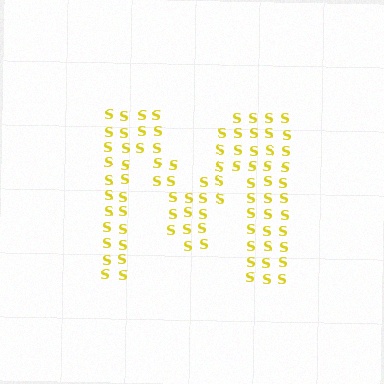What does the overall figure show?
The overall figure shows the letter M.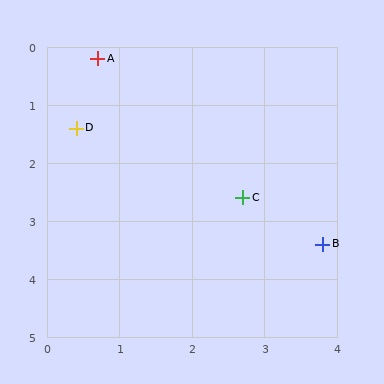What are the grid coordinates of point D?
Point D is at approximately (0.4, 1.4).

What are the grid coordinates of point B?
Point B is at approximately (3.8, 3.4).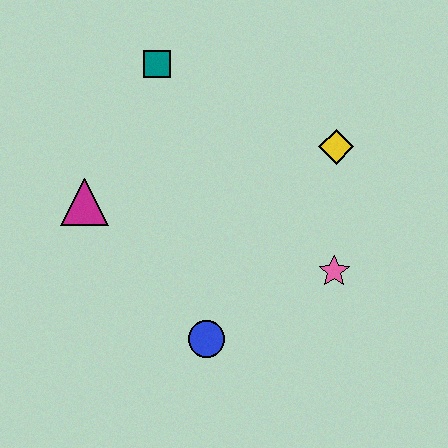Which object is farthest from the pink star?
The teal square is farthest from the pink star.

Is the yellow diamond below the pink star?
No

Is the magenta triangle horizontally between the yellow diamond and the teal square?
No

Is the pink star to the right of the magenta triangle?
Yes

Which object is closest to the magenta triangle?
The teal square is closest to the magenta triangle.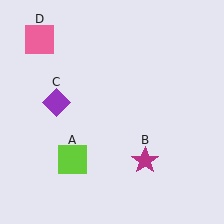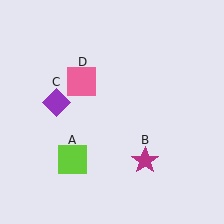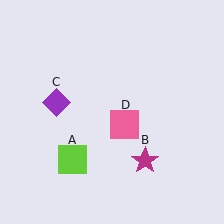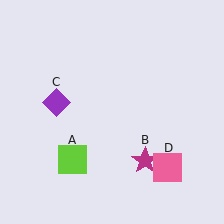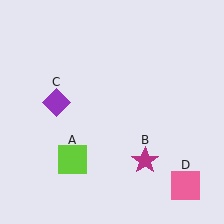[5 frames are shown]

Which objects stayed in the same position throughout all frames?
Lime square (object A) and magenta star (object B) and purple diamond (object C) remained stationary.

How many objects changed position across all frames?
1 object changed position: pink square (object D).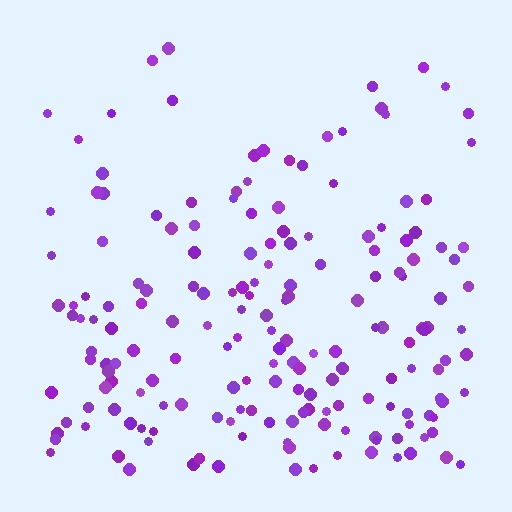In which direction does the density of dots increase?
From top to bottom, with the bottom side densest.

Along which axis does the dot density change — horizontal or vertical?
Vertical.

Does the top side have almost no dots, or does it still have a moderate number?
Still a moderate number, just noticeably fewer than the bottom.